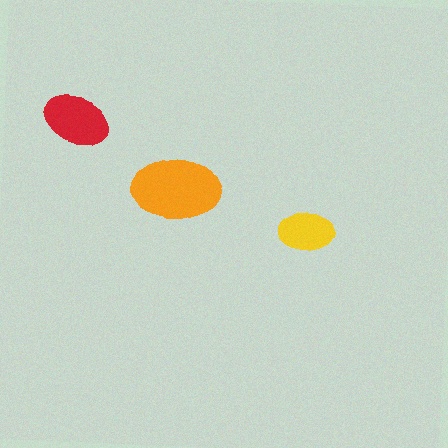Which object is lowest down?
The yellow ellipse is bottommost.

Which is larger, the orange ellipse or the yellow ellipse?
The orange one.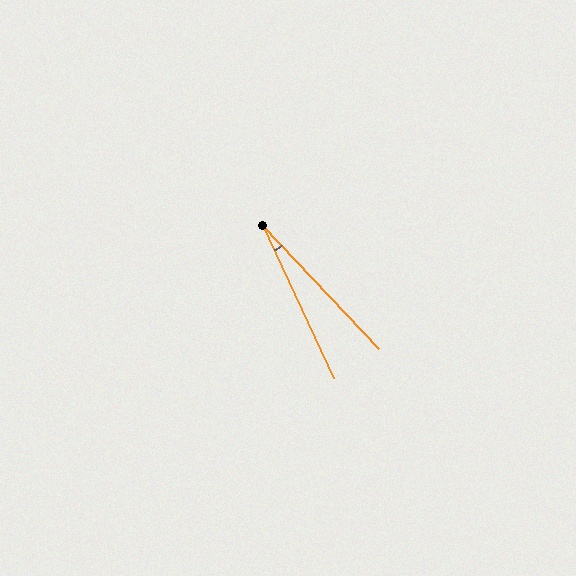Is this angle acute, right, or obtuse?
It is acute.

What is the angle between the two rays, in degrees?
Approximately 19 degrees.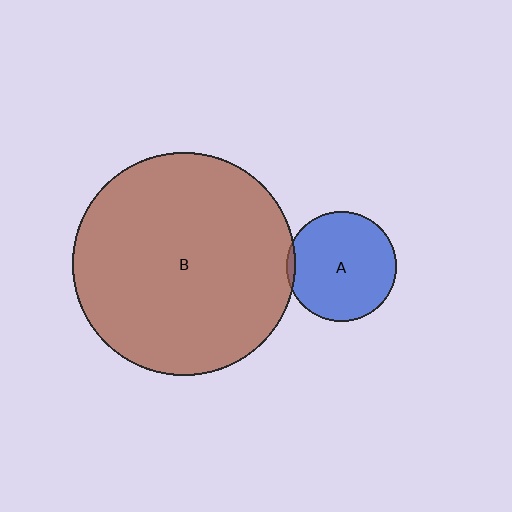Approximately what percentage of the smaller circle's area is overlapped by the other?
Approximately 5%.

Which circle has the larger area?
Circle B (brown).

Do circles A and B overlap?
Yes.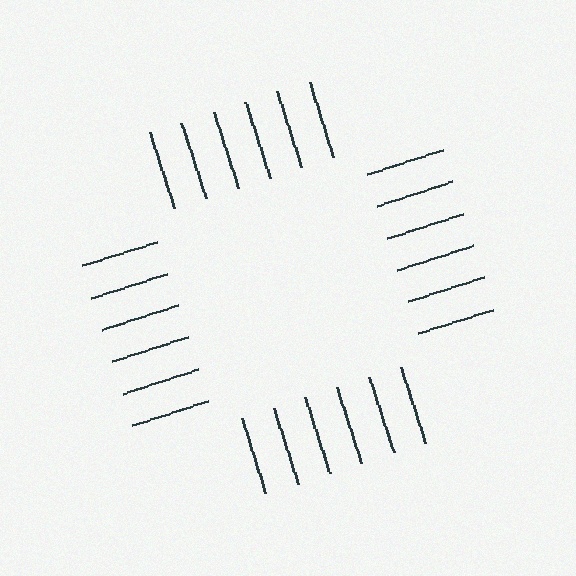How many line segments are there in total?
24 — 6 along each of the 4 edges.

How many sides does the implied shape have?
4 sides — the line-ends trace a square.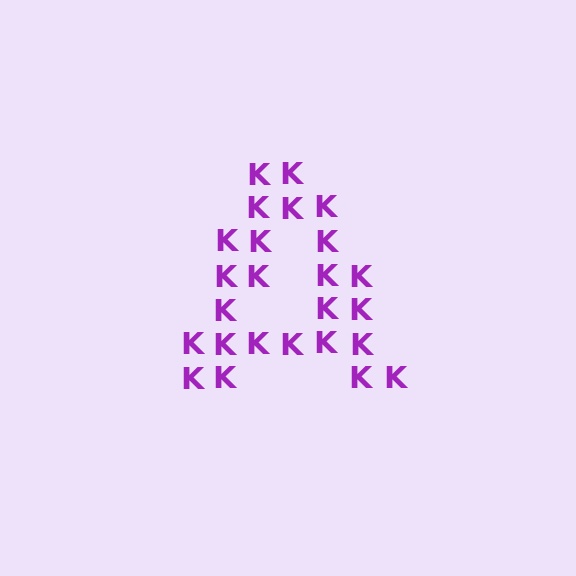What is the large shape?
The large shape is the letter A.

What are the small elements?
The small elements are letter K's.